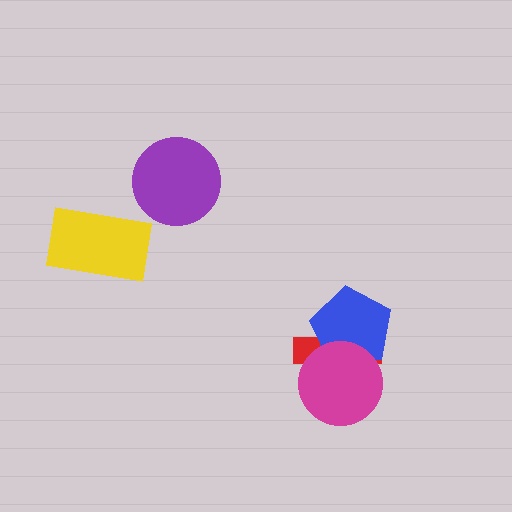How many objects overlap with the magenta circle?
2 objects overlap with the magenta circle.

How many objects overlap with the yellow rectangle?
0 objects overlap with the yellow rectangle.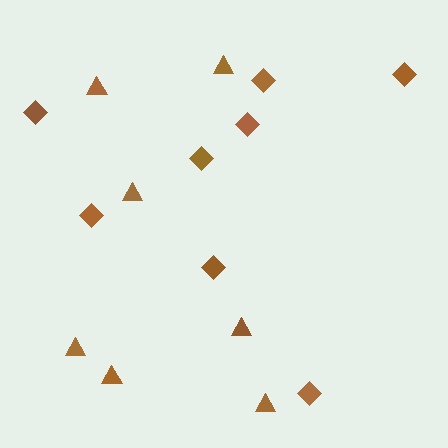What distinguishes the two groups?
There are 2 groups: one group of diamonds (8) and one group of triangles (7).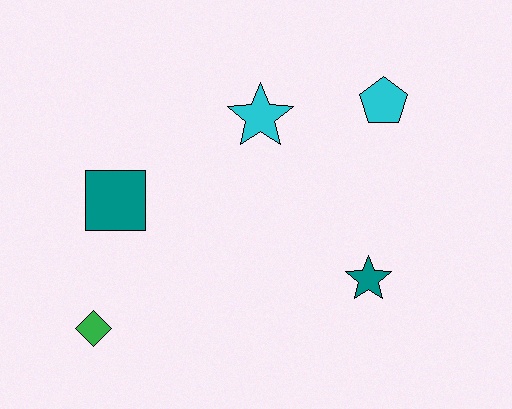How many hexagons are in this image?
There are no hexagons.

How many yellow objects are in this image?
There are no yellow objects.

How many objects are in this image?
There are 5 objects.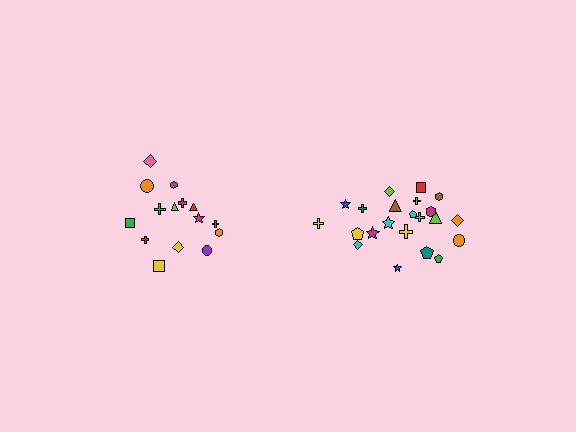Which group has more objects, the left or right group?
The right group.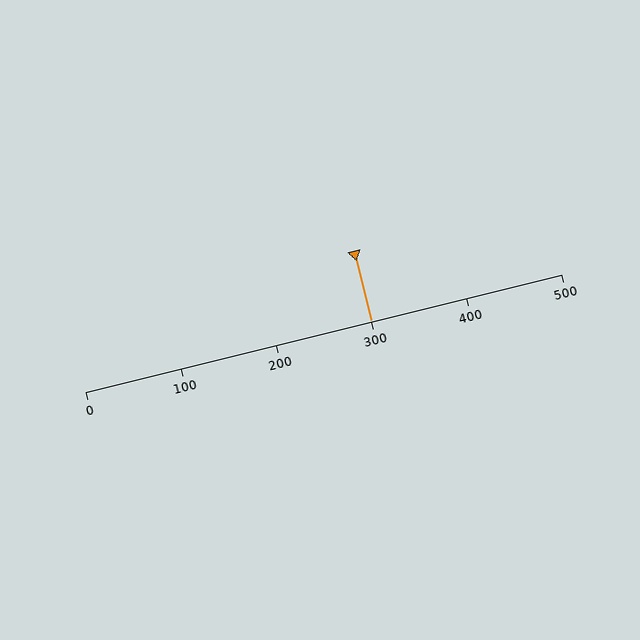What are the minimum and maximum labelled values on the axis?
The axis runs from 0 to 500.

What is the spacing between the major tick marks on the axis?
The major ticks are spaced 100 apart.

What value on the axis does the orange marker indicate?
The marker indicates approximately 300.